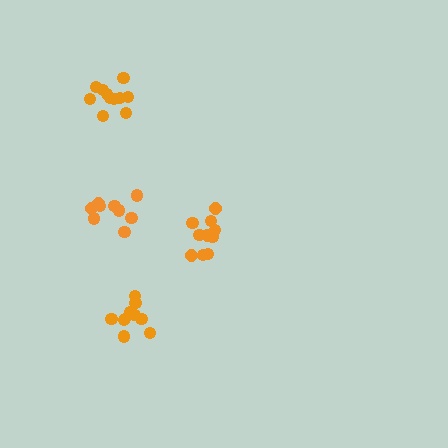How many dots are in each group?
Group 1: 10 dots, Group 2: 11 dots, Group 3: 11 dots, Group 4: 9 dots (41 total).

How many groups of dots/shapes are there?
There are 4 groups.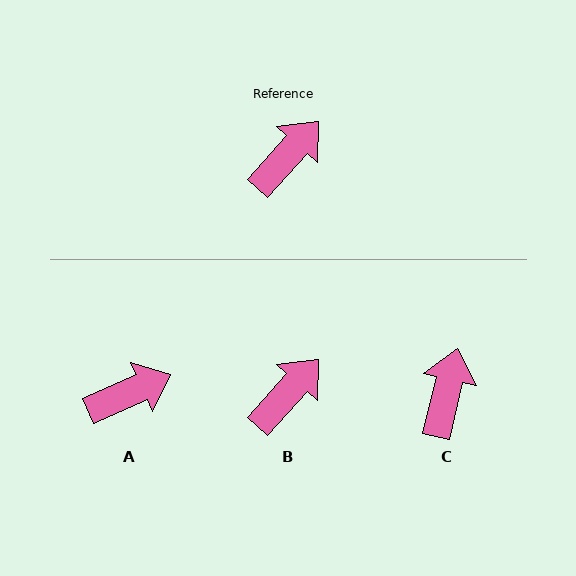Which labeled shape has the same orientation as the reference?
B.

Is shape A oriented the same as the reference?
No, it is off by about 24 degrees.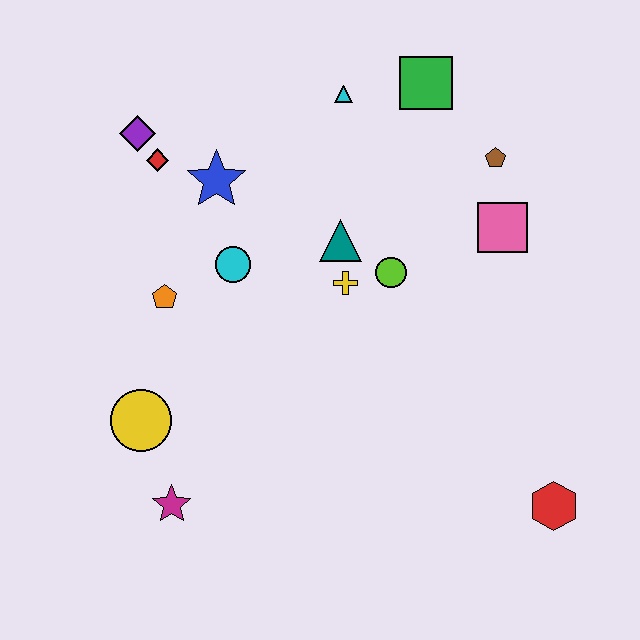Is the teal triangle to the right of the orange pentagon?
Yes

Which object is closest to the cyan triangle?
The green square is closest to the cyan triangle.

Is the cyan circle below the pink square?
Yes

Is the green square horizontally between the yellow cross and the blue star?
No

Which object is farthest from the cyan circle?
The red hexagon is farthest from the cyan circle.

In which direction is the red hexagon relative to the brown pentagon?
The red hexagon is below the brown pentagon.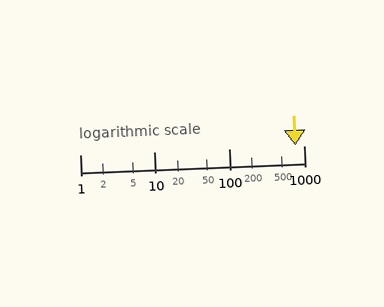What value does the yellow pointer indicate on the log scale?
The pointer indicates approximately 770.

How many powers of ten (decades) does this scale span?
The scale spans 3 decades, from 1 to 1000.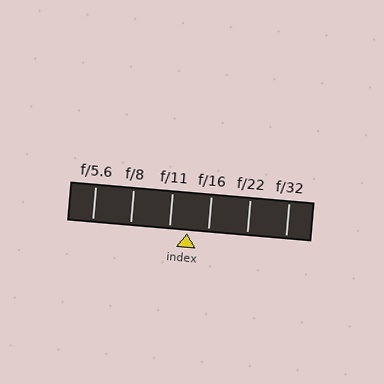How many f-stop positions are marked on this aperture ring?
There are 6 f-stop positions marked.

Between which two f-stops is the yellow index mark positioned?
The index mark is between f/11 and f/16.